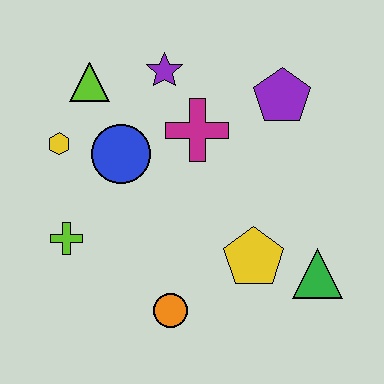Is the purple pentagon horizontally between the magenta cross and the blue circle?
No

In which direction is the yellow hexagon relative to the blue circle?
The yellow hexagon is to the left of the blue circle.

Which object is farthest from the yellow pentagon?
The lime triangle is farthest from the yellow pentagon.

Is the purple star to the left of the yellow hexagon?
No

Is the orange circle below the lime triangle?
Yes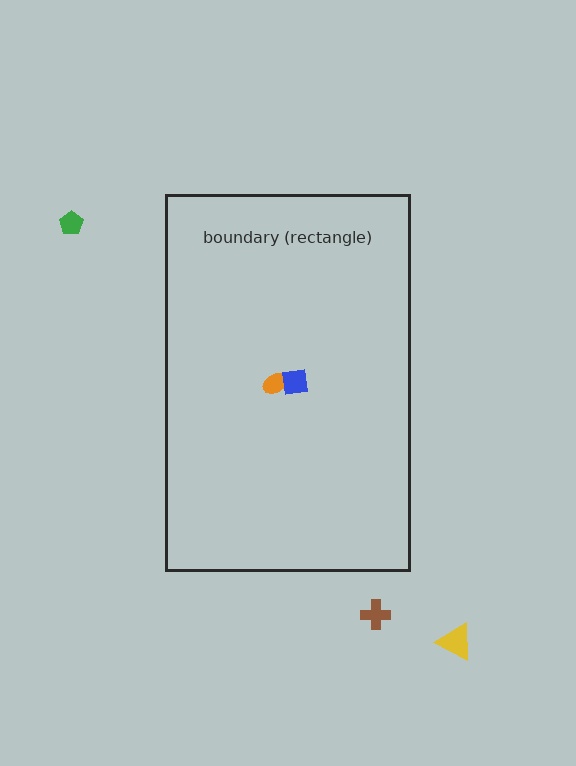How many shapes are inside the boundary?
2 inside, 3 outside.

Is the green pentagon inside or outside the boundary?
Outside.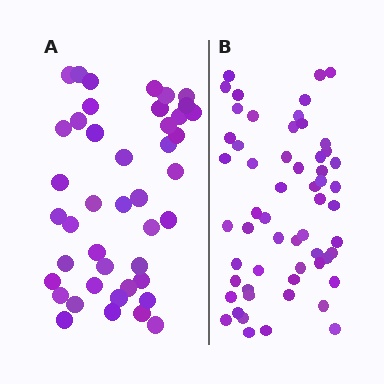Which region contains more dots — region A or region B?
Region B (the right region) has more dots.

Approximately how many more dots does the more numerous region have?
Region B has approximately 15 more dots than region A.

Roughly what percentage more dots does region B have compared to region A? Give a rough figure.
About 35% more.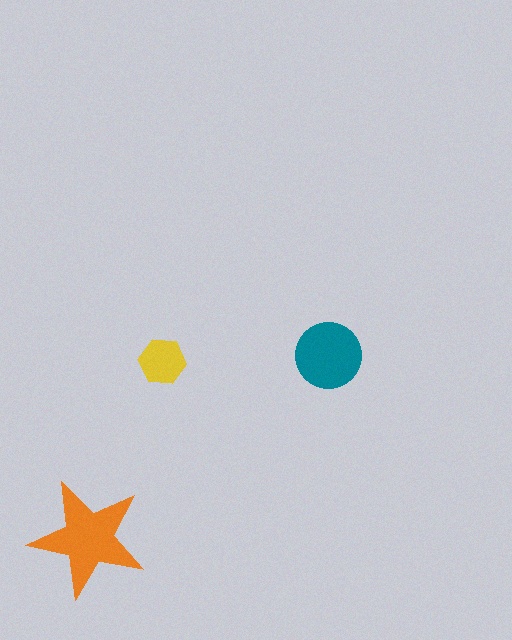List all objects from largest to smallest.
The orange star, the teal circle, the yellow hexagon.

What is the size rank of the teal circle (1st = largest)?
2nd.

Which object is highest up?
The teal circle is topmost.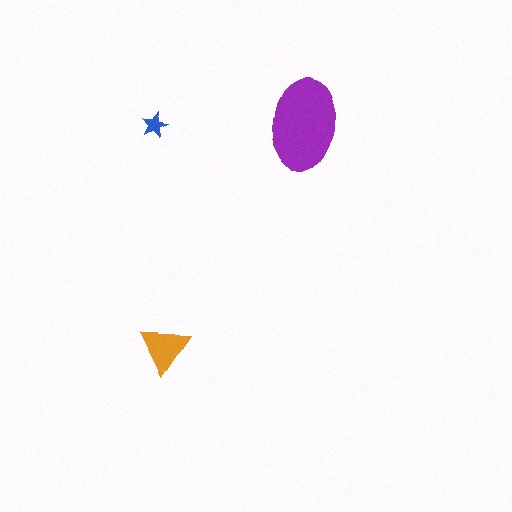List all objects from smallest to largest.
The blue star, the orange triangle, the purple ellipse.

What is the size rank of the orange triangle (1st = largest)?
2nd.